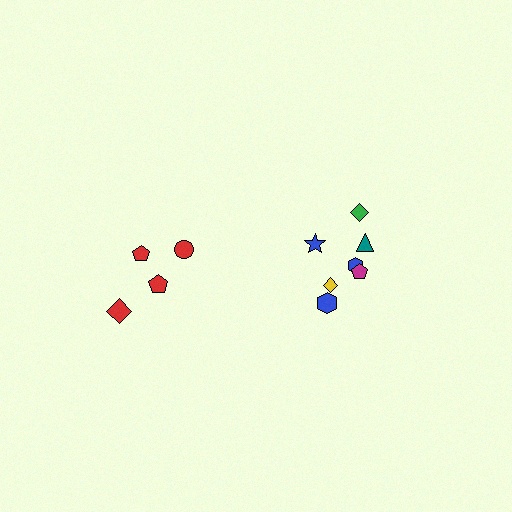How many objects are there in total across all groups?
There are 11 objects.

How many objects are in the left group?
There are 4 objects.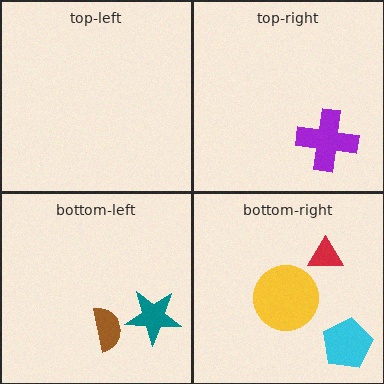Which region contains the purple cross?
The top-right region.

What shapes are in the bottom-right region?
The yellow circle, the red triangle, the cyan pentagon.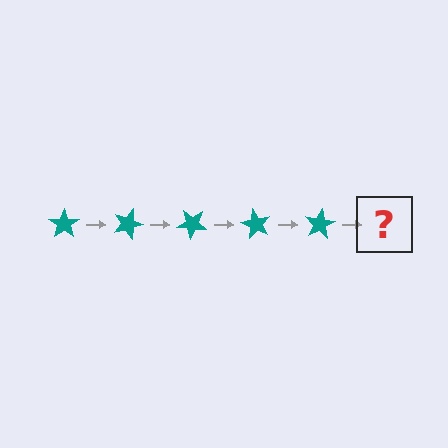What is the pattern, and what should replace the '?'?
The pattern is that the star rotates 20 degrees each step. The '?' should be a teal star rotated 100 degrees.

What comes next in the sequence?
The next element should be a teal star rotated 100 degrees.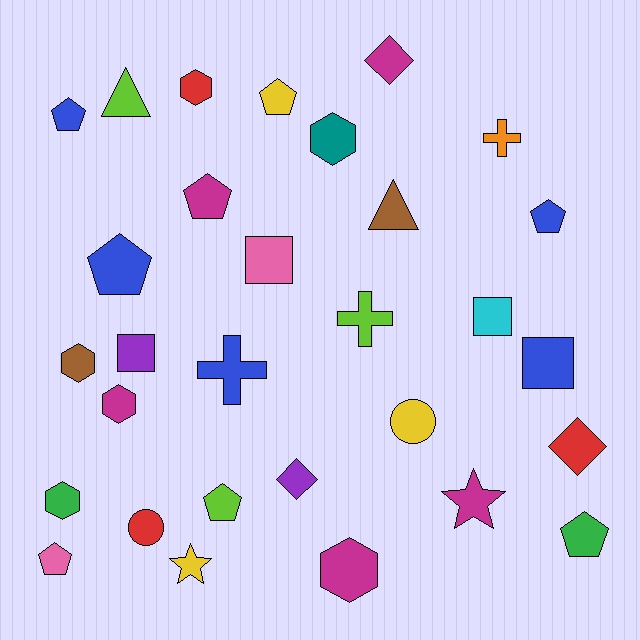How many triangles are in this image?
There are 2 triangles.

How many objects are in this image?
There are 30 objects.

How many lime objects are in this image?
There are 3 lime objects.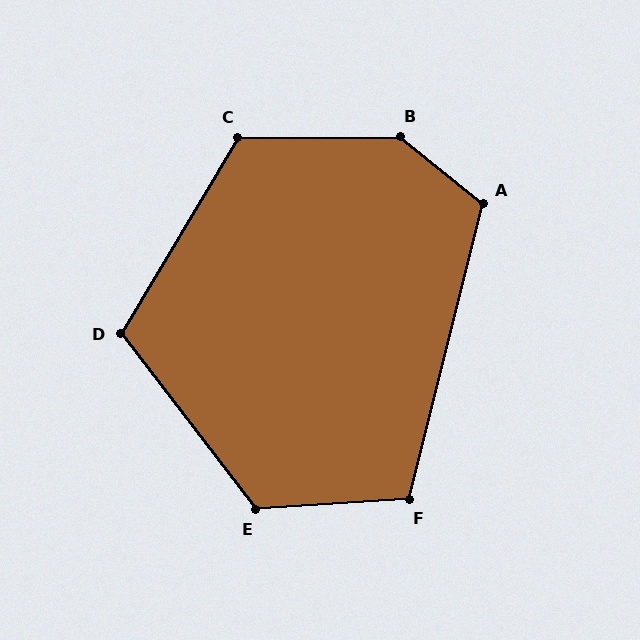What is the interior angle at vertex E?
Approximately 124 degrees (obtuse).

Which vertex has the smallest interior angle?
F, at approximately 108 degrees.